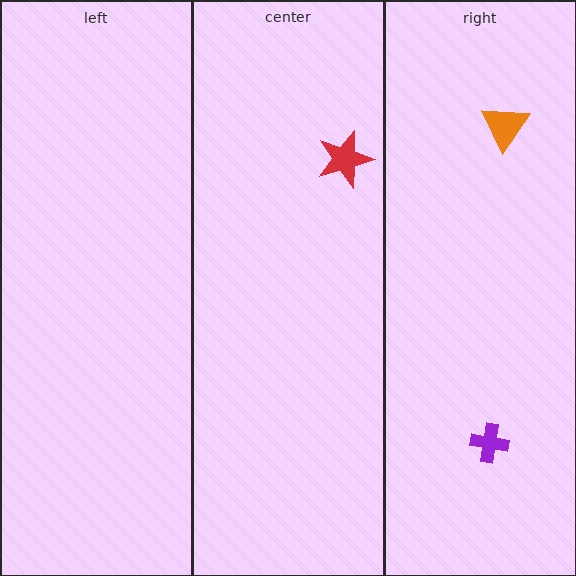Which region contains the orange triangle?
The right region.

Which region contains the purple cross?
The right region.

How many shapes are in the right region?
2.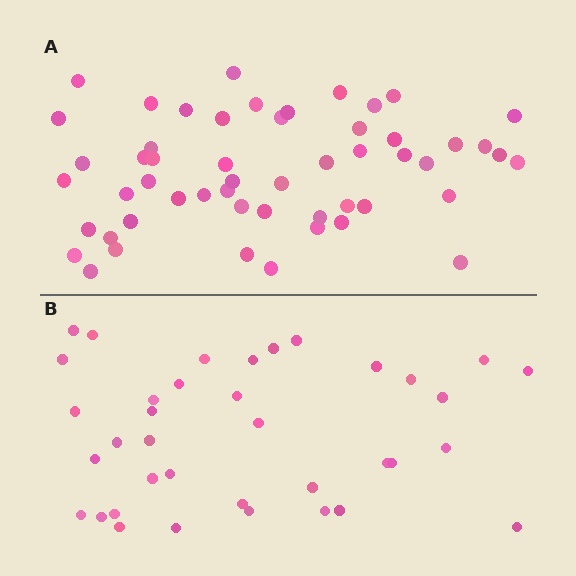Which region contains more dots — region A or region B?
Region A (the top region) has more dots.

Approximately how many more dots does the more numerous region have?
Region A has approximately 15 more dots than region B.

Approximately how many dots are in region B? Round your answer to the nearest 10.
About 40 dots. (The exact count is 37, which rounds to 40.)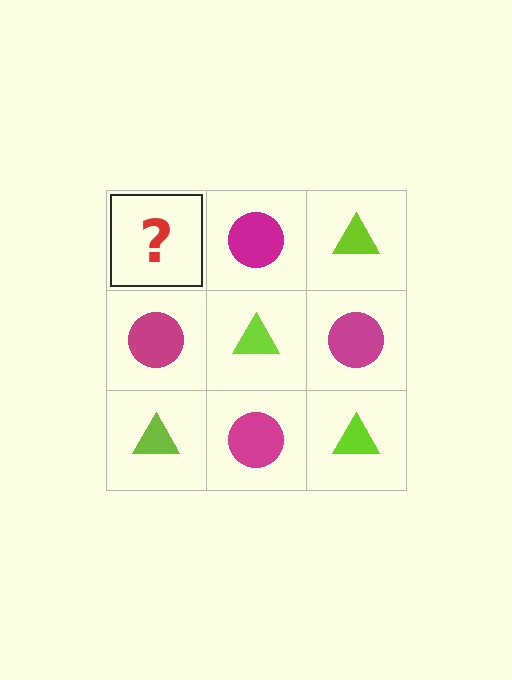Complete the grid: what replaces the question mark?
The question mark should be replaced with a lime triangle.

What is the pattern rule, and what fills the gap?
The rule is that it alternates lime triangle and magenta circle in a checkerboard pattern. The gap should be filled with a lime triangle.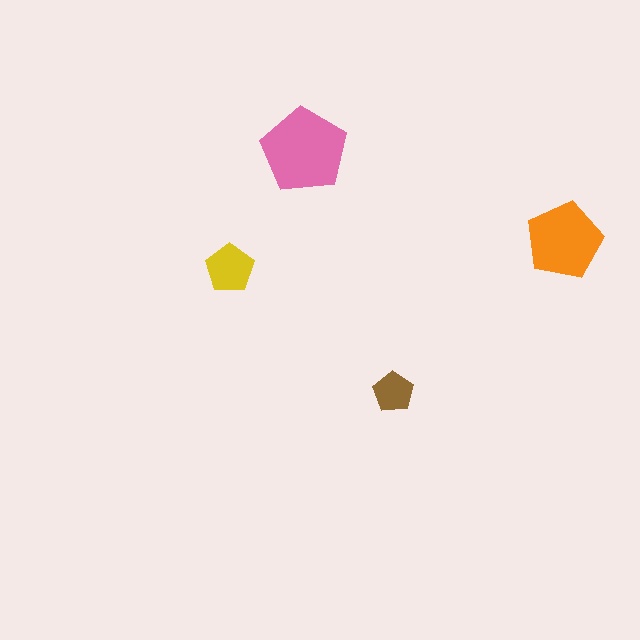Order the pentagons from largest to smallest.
the pink one, the orange one, the yellow one, the brown one.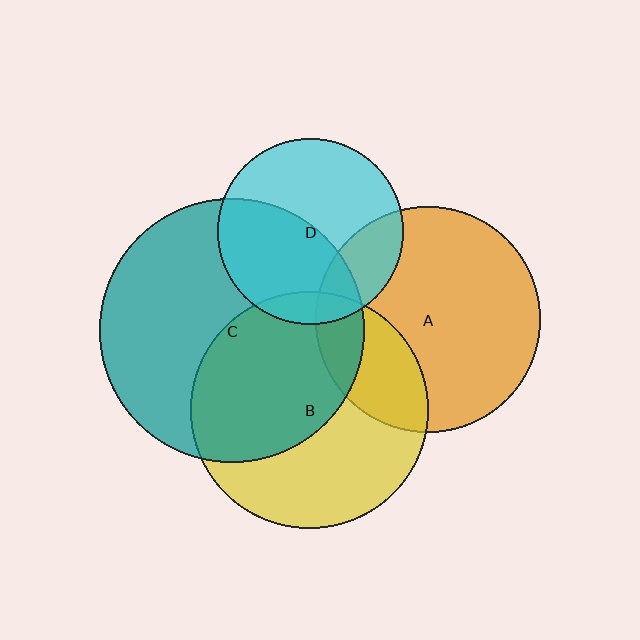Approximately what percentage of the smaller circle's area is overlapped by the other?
Approximately 10%.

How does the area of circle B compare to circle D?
Approximately 1.6 times.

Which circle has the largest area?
Circle C (teal).